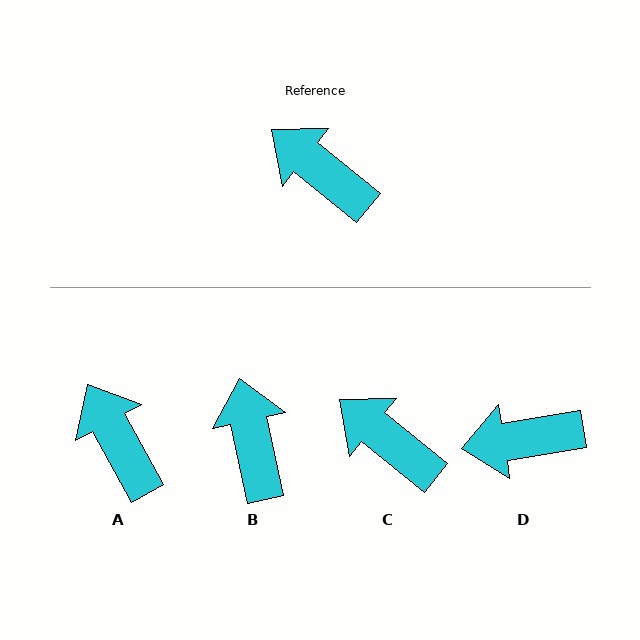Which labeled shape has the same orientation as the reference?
C.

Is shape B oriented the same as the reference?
No, it is off by about 39 degrees.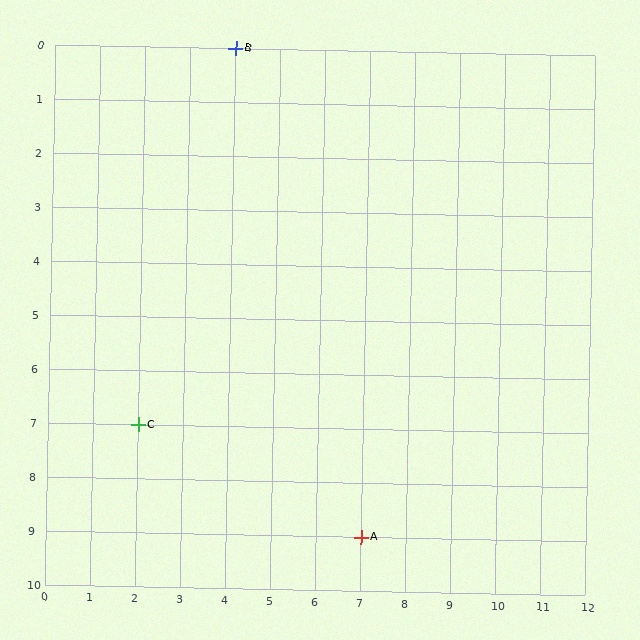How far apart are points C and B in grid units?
Points C and B are 2 columns and 7 rows apart (about 7.3 grid units diagonally).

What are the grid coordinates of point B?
Point B is at grid coordinates (4, 0).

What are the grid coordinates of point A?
Point A is at grid coordinates (7, 9).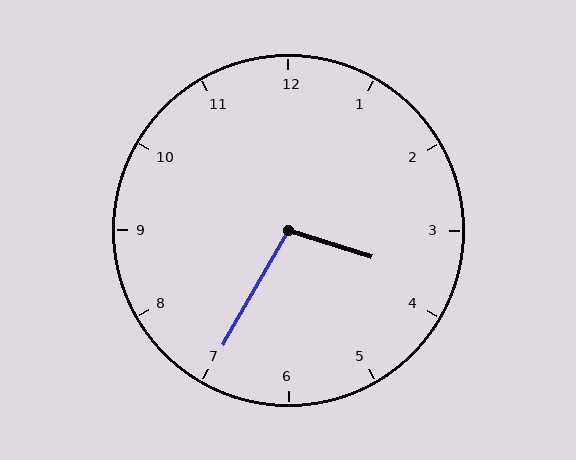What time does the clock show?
3:35.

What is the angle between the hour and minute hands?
Approximately 102 degrees.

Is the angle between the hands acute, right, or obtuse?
It is obtuse.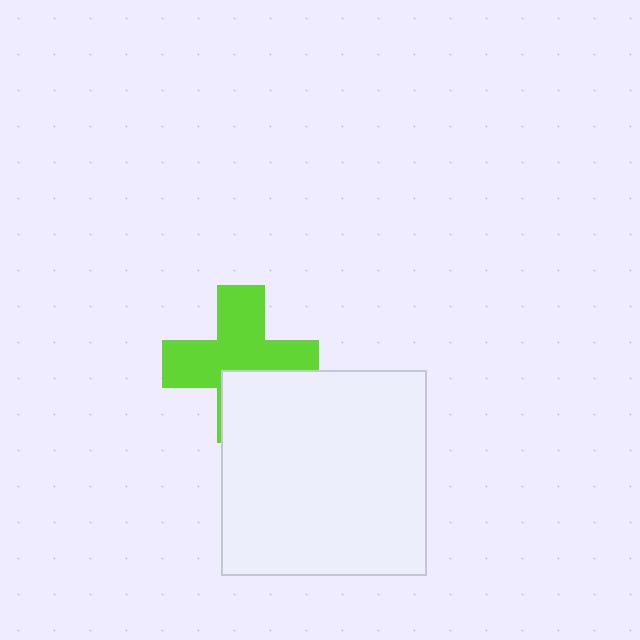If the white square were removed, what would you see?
You would see the complete lime cross.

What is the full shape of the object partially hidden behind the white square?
The partially hidden object is a lime cross.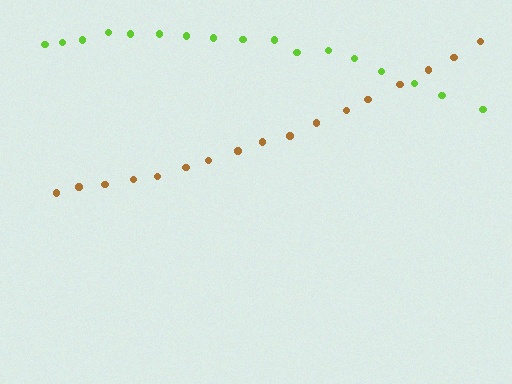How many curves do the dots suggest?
There are 2 distinct paths.